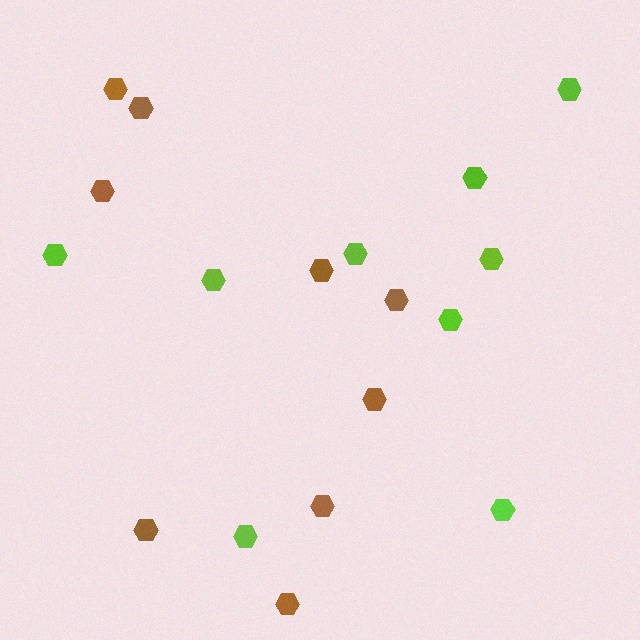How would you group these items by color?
There are 2 groups: one group of brown hexagons (9) and one group of lime hexagons (9).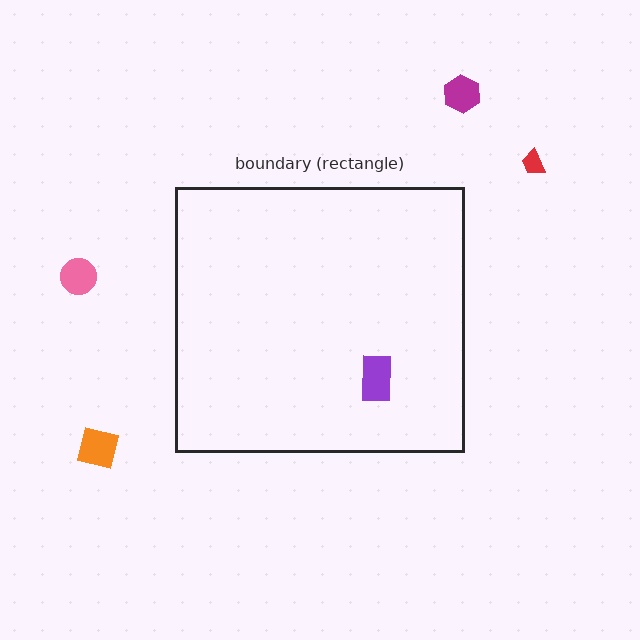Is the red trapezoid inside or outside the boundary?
Outside.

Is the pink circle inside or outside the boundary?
Outside.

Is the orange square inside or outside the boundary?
Outside.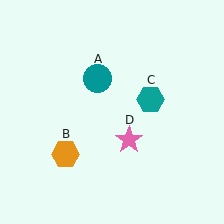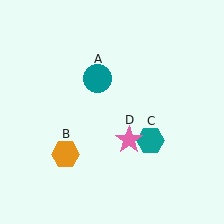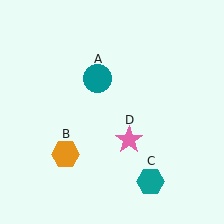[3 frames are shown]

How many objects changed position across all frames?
1 object changed position: teal hexagon (object C).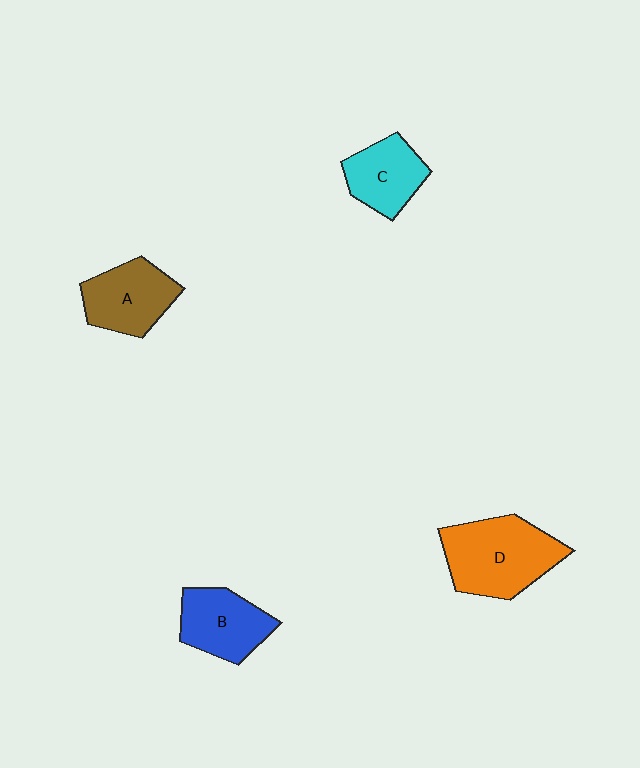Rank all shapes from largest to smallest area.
From largest to smallest: D (orange), A (brown), B (blue), C (cyan).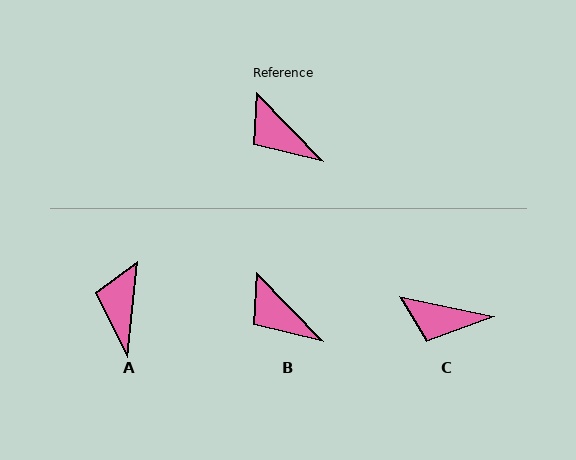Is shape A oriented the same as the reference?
No, it is off by about 50 degrees.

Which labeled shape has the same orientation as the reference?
B.